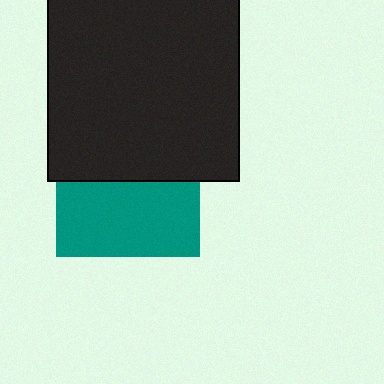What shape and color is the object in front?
The object in front is a black square.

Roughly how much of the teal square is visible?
About half of it is visible (roughly 52%).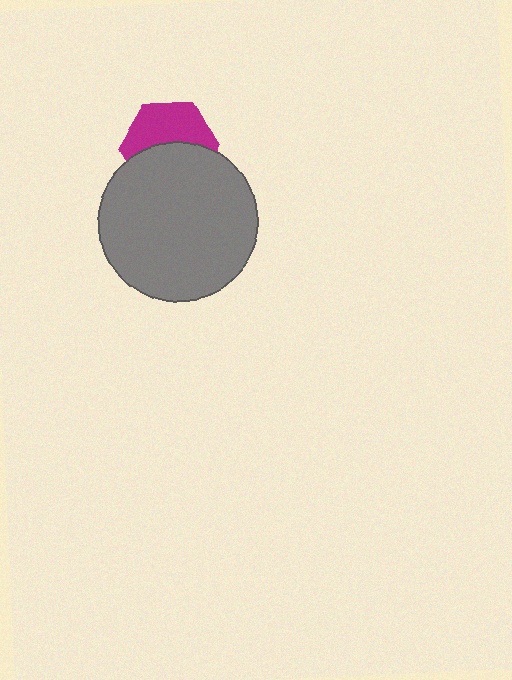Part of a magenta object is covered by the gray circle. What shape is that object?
It is a hexagon.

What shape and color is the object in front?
The object in front is a gray circle.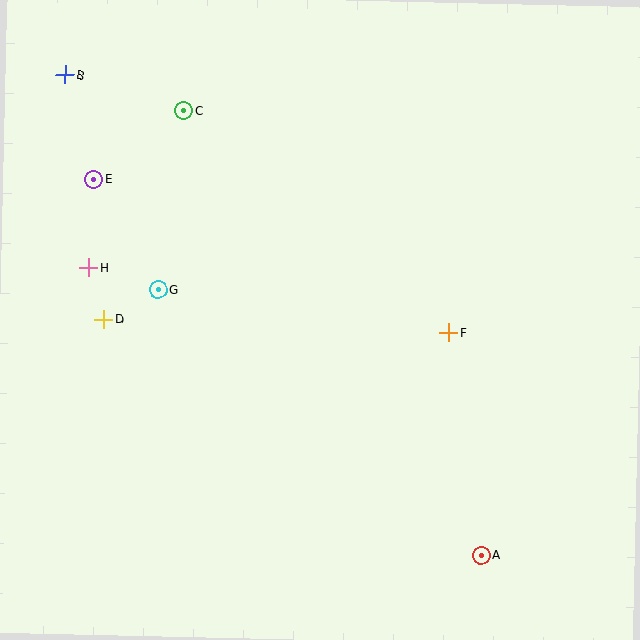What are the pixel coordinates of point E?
Point E is at (94, 179).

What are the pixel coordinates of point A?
Point A is at (481, 555).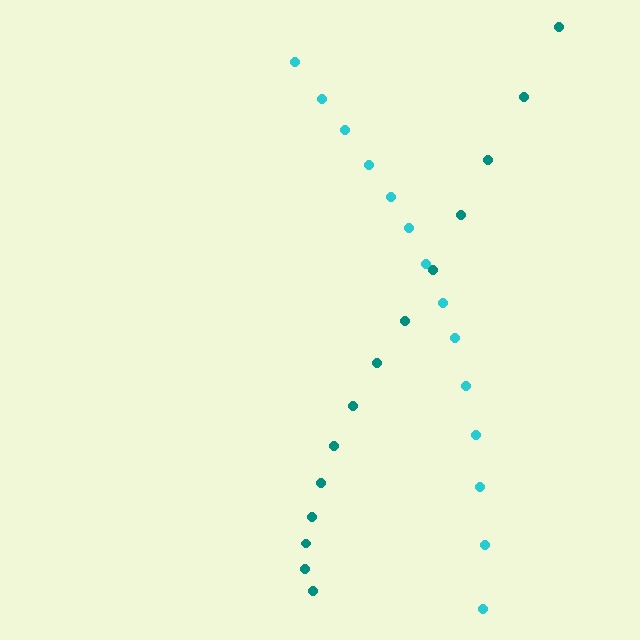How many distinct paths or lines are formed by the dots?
There are 2 distinct paths.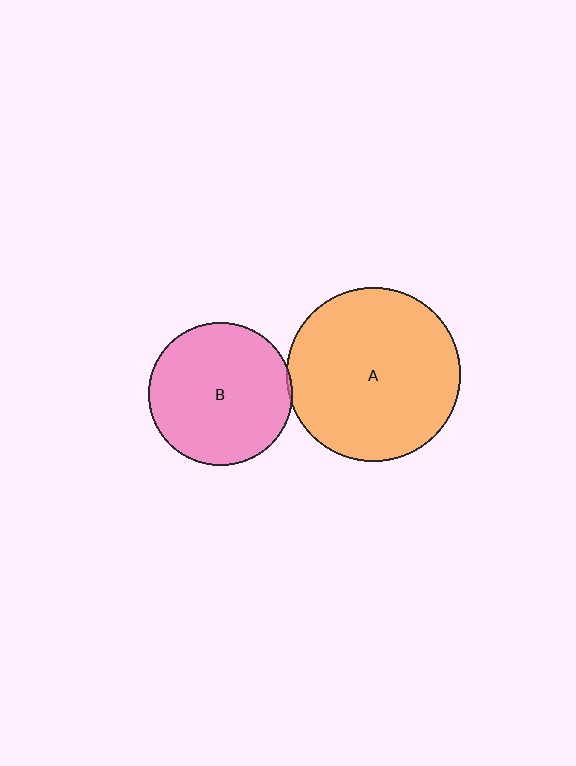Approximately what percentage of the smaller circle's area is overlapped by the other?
Approximately 5%.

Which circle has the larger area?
Circle A (orange).